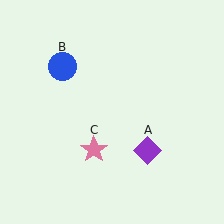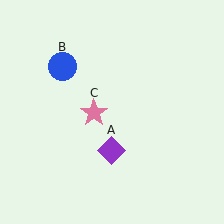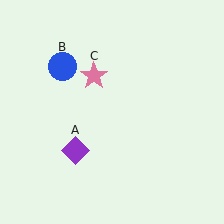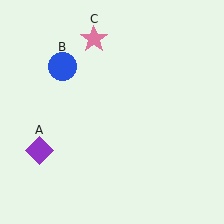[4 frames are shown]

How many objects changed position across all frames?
2 objects changed position: purple diamond (object A), pink star (object C).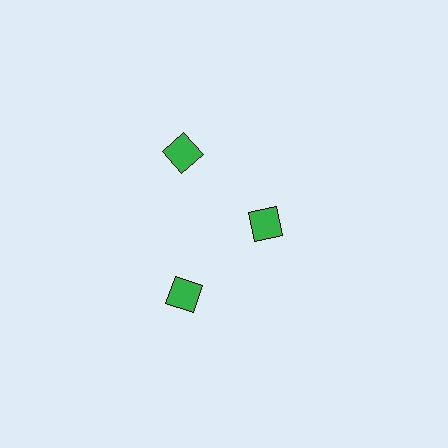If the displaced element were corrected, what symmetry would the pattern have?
It would have 3-fold rotational symmetry — the pattern would map onto itself every 120 degrees.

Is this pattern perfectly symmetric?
No. The 3 green diamonds are arranged in a ring, but one element near the 3 o'clock position is pulled inward toward the center, breaking the 3-fold rotational symmetry.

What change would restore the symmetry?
The symmetry would be restored by moving it outward, back onto the ring so that all 3 diamonds sit at equal angles and equal distance from the center.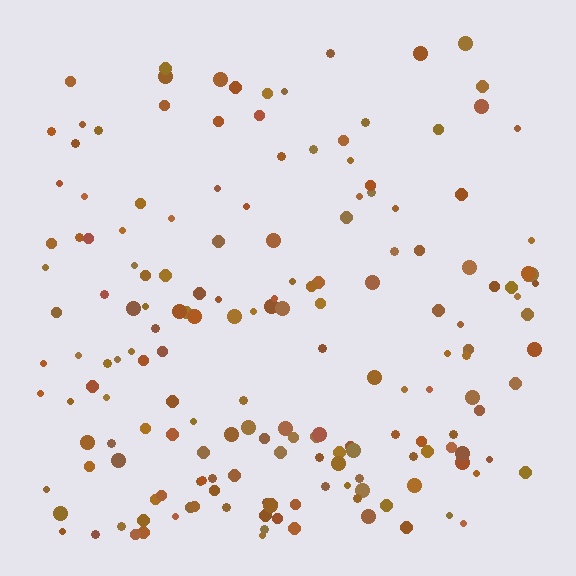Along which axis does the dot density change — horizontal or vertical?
Vertical.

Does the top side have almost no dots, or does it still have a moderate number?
Still a moderate number, just noticeably fewer than the bottom.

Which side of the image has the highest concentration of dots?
The bottom.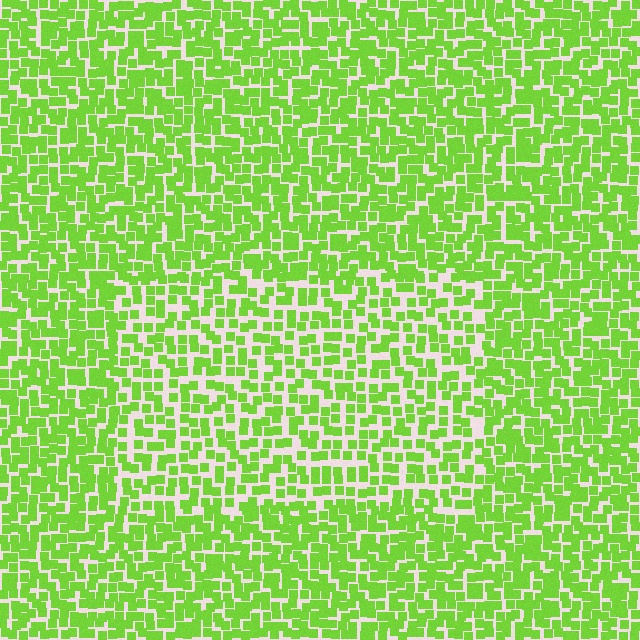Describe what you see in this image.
The image contains small lime elements arranged at two different densities. A rectangle-shaped region is visible where the elements are less densely packed than the surrounding area.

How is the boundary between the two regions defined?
The boundary is defined by a change in element density (approximately 1.5x ratio). All elements are the same color, size, and shape.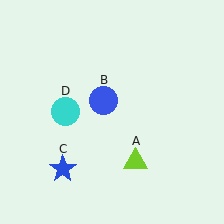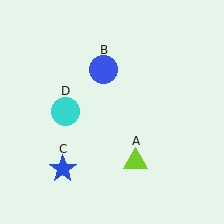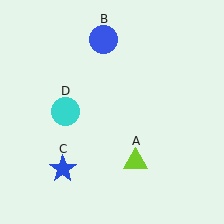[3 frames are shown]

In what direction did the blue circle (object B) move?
The blue circle (object B) moved up.